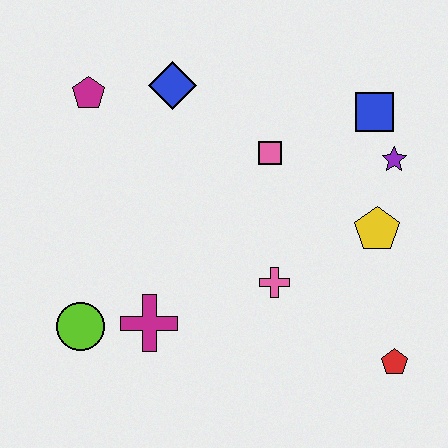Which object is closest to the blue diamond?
The magenta pentagon is closest to the blue diamond.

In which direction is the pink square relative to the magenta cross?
The pink square is above the magenta cross.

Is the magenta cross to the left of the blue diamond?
Yes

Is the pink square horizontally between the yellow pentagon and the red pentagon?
No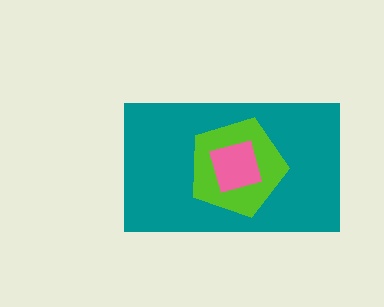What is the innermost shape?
The pink square.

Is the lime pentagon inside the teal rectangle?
Yes.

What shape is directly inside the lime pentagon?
The pink square.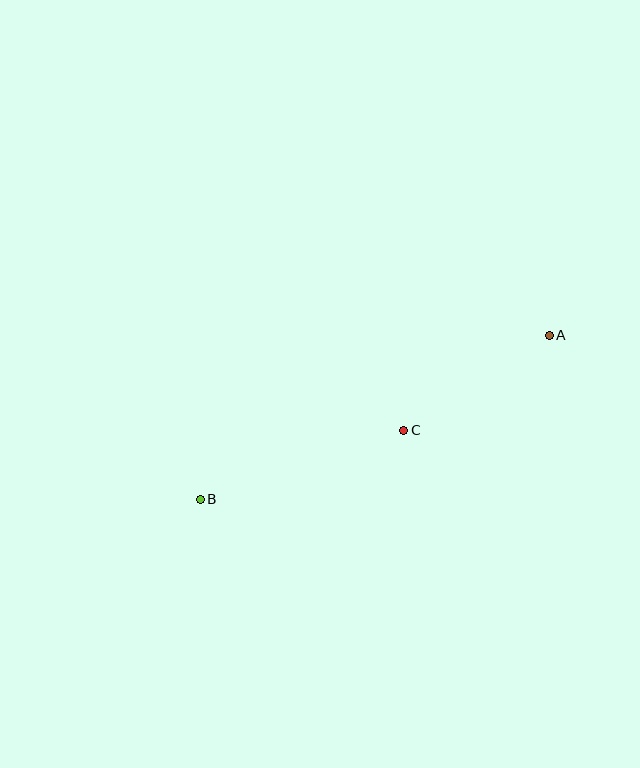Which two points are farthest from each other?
Points A and B are farthest from each other.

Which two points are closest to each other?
Points A and C are closest to each other.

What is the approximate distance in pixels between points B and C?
The distance between B and C is approximately 215 pixels.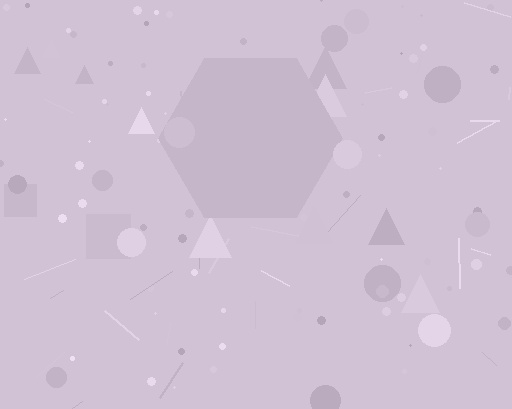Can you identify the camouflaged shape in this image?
The camouflaged shape is a hexagon.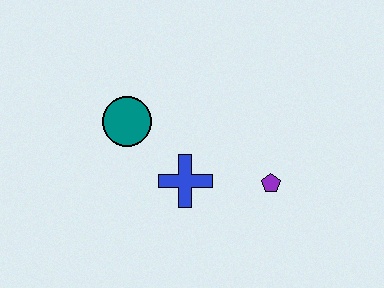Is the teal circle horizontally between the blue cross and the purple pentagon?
No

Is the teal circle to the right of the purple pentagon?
No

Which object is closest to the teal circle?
The blue cross is closest to the teal circle.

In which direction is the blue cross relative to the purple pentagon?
The blue cross is to the left of the purple pentagon.